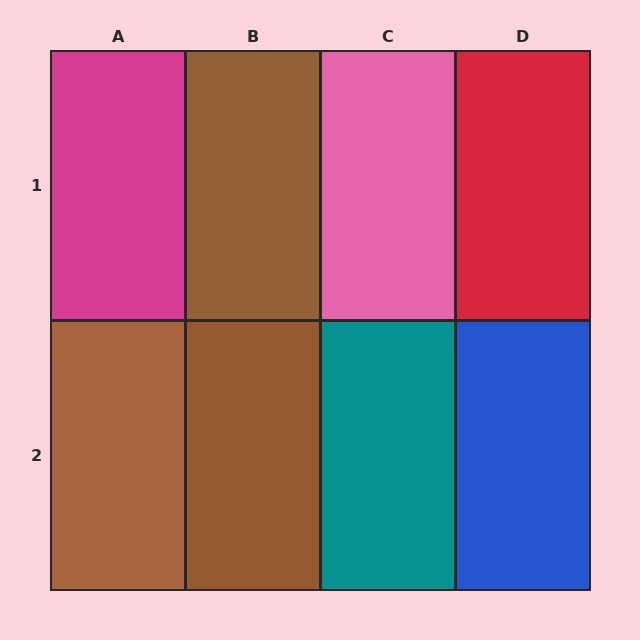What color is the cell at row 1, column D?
Red.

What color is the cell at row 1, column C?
Pink.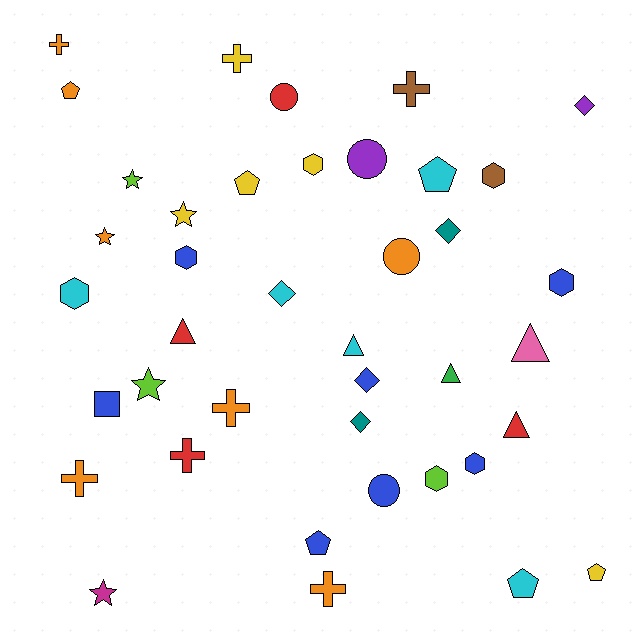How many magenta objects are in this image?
There is 1 magenta object.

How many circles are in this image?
There are 4 circles.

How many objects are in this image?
There are 40 objects.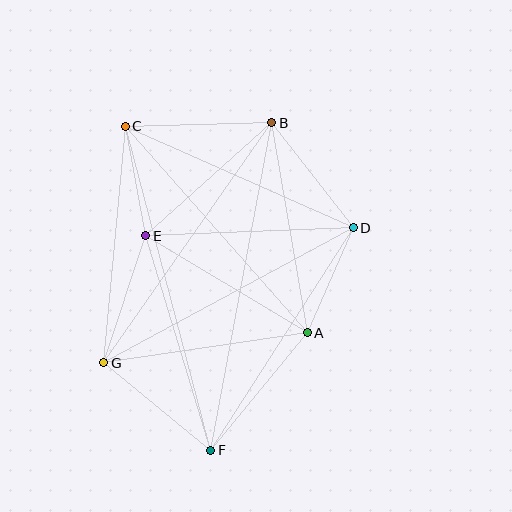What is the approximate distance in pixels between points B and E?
The distance between B and E is approximately 169 pixels.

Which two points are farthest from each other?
Points C and F are farthest from each other.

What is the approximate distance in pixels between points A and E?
The distance between A and E is approximately 188 pixels.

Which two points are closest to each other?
Points C and E are closest to each other.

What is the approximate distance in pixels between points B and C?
The distance between B and C is approximately 146 pixels.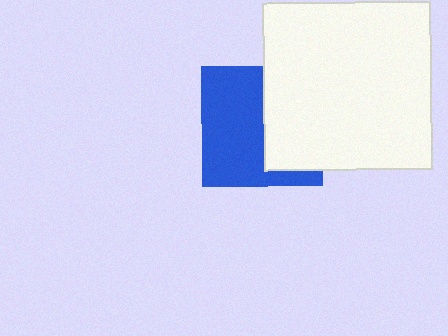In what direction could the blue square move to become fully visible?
The blue square could move left. That would shift it out from behind the white square entirely.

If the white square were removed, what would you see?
You would see the complete blue square.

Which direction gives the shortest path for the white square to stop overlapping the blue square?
Moving right gives the shortest separation.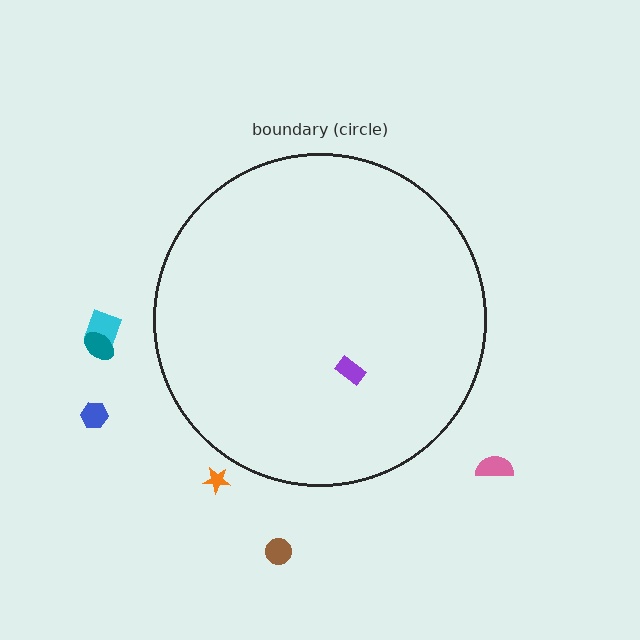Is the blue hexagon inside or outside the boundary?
Outside.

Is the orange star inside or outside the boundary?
Outside.